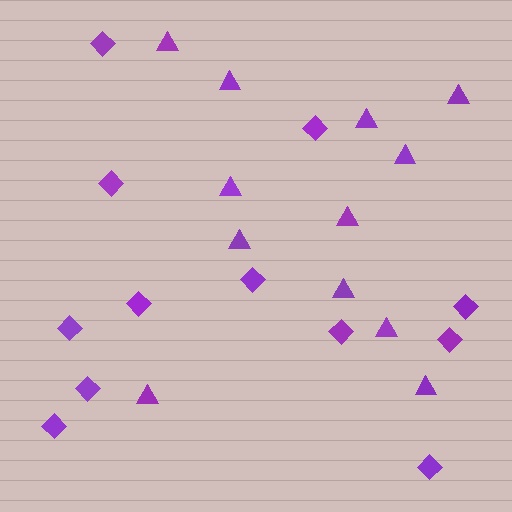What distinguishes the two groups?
There are 2 groups: one group of diamonds (12) and one group of triangles (12).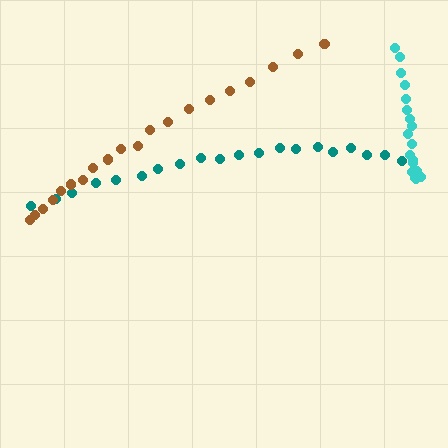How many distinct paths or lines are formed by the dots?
There are 3 distinct paths.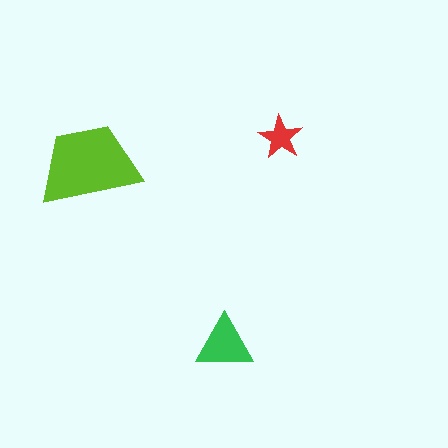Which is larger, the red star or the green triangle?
The green triangle.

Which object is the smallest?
The red star.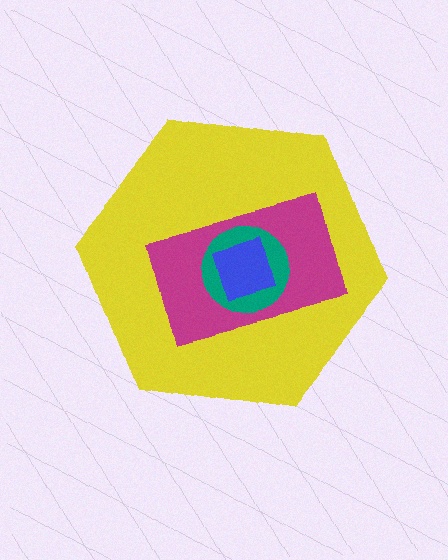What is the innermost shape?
The blue square.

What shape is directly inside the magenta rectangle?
The teal circle.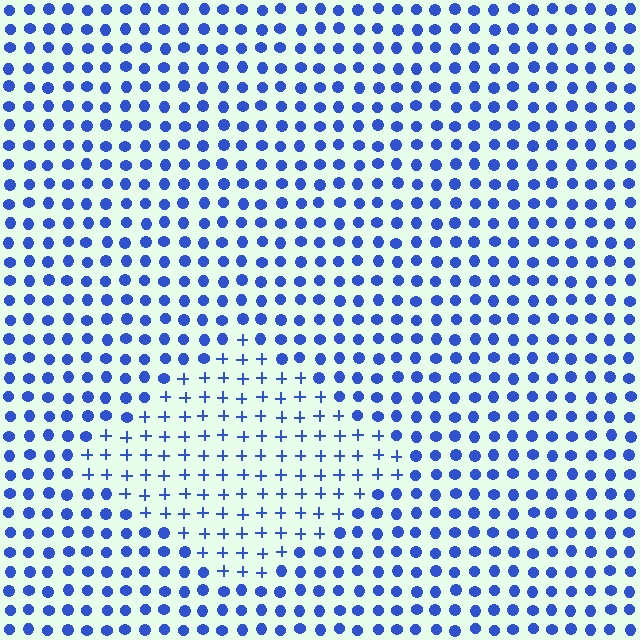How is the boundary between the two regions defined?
The boundary is defined by a change in element shape: plus signs inside vs. circles outside. All elements share the same color and spacing.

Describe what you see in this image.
The image is filled with small blue elements arranged in a uniform grid. A diamond-shaped region contains plus signs, while the surrounding area contains circles. The boundary is defined purely by the change in element shape.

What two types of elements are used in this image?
The image uses plus signs inside the diamond region and circles outside it.